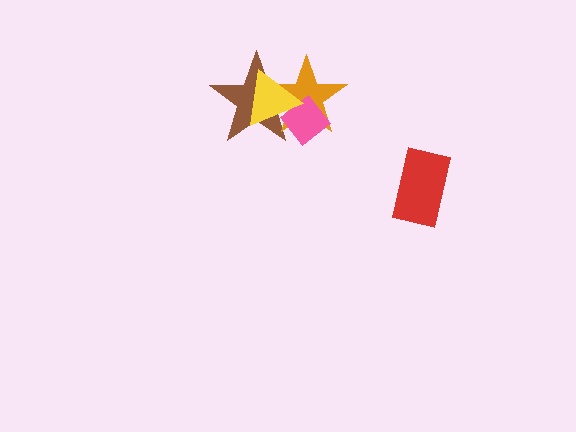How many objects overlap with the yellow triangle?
3 objects overlap with the yellow triangle.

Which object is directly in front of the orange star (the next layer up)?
The pink diamond is directly in front of the orange star.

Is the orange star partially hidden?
Yes, it is partially covered by another shape.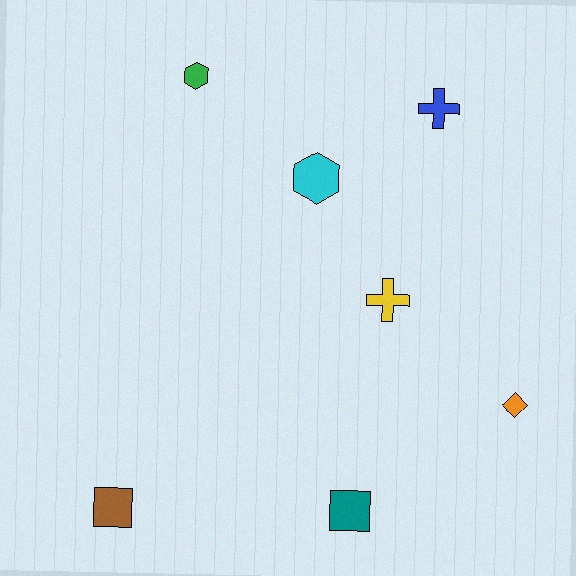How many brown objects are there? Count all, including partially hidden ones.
There is 1 brown object.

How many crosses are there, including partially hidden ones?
There are 2 crosses.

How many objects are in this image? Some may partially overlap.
There are 7 objects.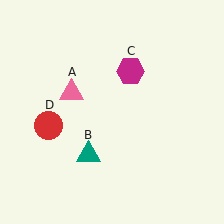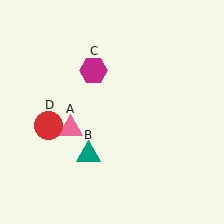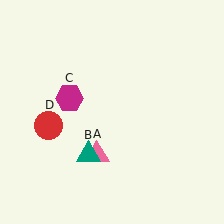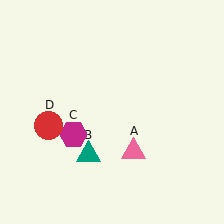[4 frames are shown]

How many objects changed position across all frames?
2 objects changed position: pink triangle (object A), magenta hexagon (object C).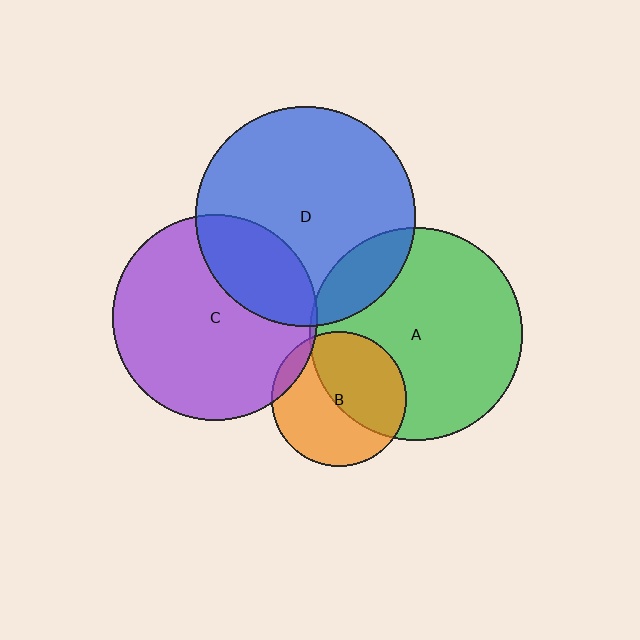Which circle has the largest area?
Circle D (blue).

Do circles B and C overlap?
Yes.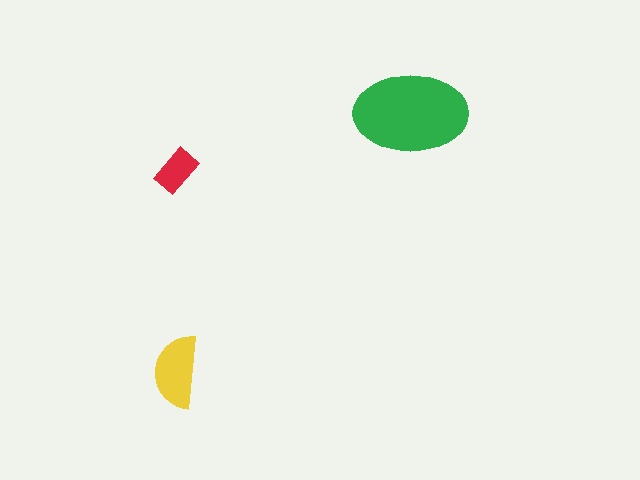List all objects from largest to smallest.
The green ellipse, the yellow semicircle, the red rectangle.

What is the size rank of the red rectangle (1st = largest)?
3rd.